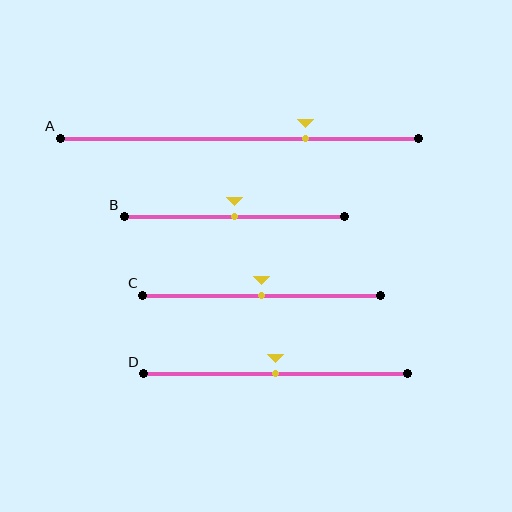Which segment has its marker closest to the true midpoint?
Segment B has its marker closest to the true midpoint.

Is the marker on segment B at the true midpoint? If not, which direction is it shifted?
Yes, the marker on segment B is at the true midpoint.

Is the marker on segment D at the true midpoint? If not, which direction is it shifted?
Yes, the marker on segment D is at the true midpoint.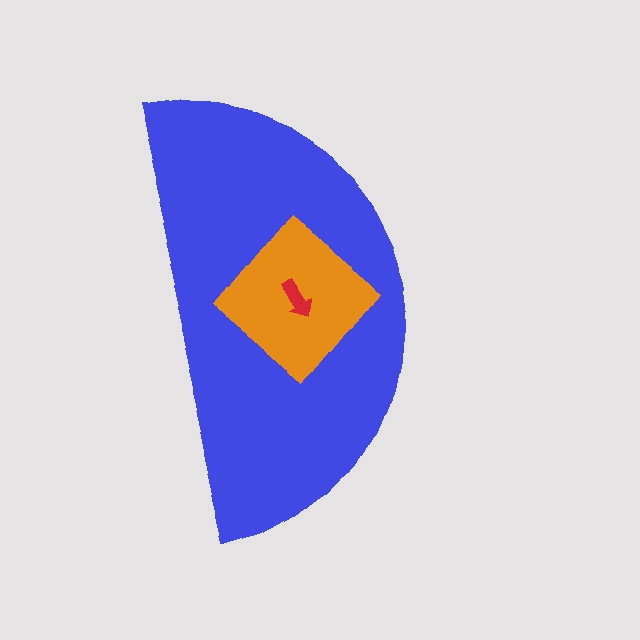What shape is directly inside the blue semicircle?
The orange diamond.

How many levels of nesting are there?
3.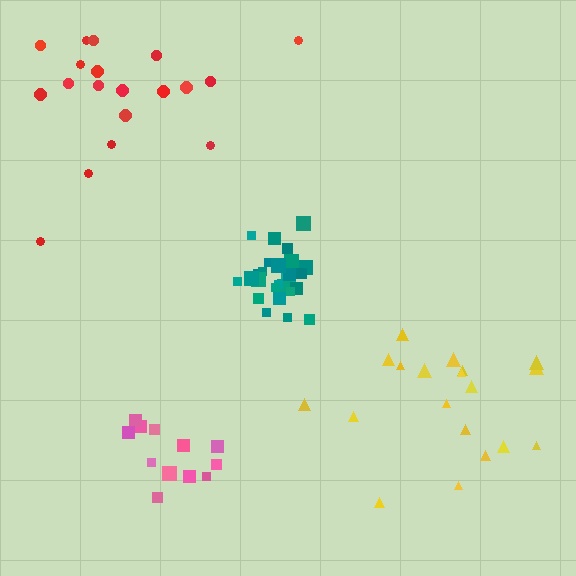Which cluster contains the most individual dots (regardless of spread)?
Teal (27).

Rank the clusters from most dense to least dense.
teal, pink, red, yellow.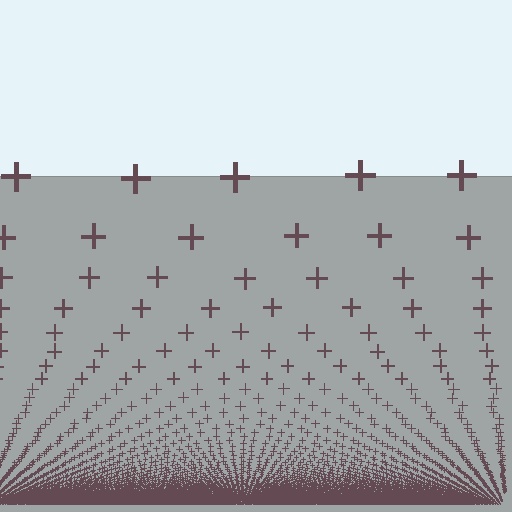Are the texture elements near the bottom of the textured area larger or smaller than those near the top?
Smaller. The gradient is inverted — elements near the bottom are smaller and denser.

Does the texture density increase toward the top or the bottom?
Density increases toward the bottom.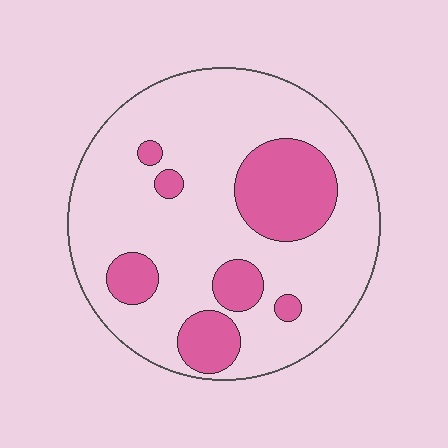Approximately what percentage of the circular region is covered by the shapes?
Approximately 25%.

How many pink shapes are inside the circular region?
7.